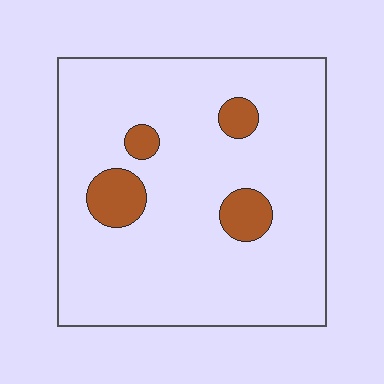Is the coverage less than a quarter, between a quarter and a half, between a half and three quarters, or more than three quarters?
Less than a quarter.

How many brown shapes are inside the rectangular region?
4.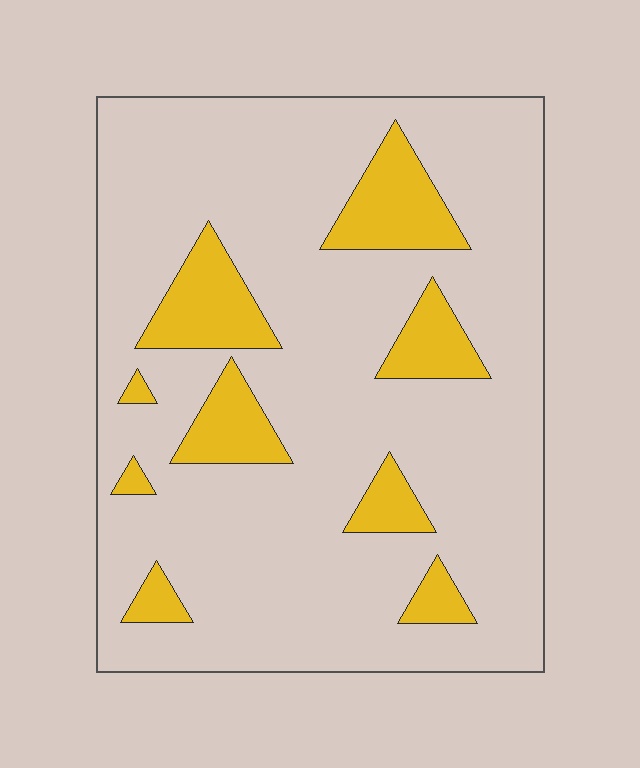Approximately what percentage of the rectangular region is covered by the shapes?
Approximately 15%.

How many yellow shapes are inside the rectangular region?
9.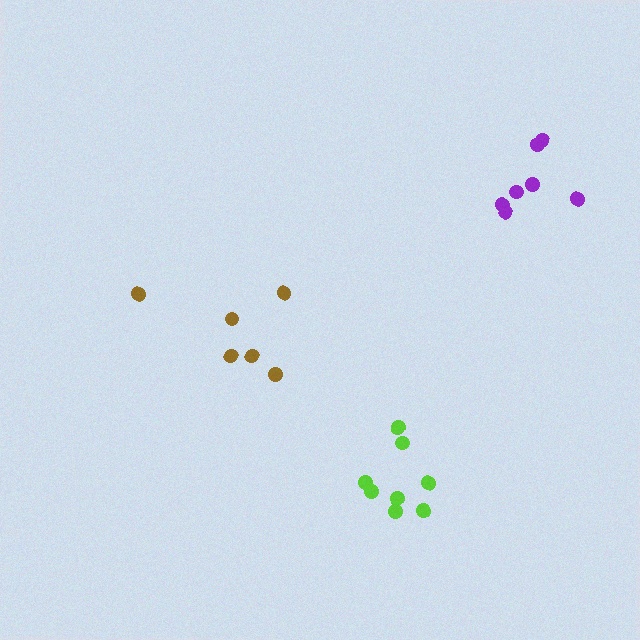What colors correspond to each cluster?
The clusters are colored: brown, purple, lime.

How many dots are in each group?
Group 1: 6 dots, Group 2: 7 dots, Group 3: 8 dots (21 total).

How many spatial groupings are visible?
There are 3 spatial groupings.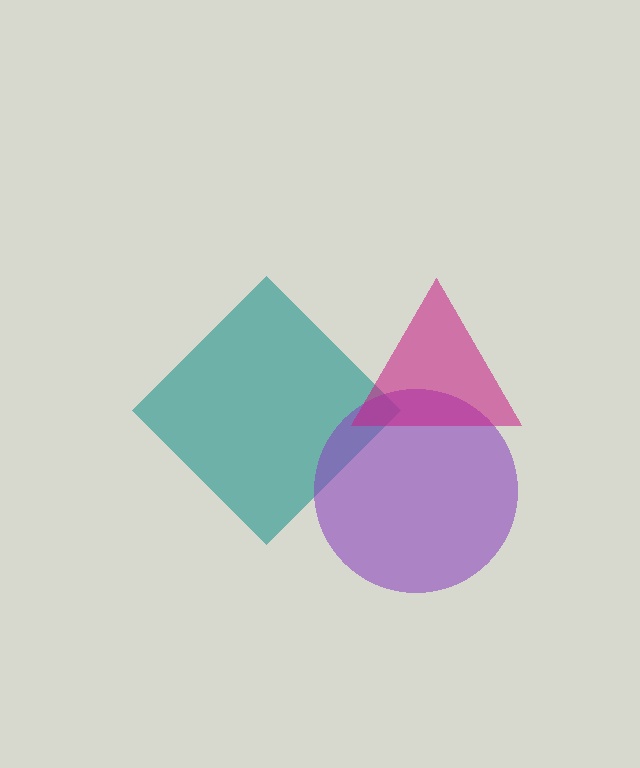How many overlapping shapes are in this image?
There are 3 overlapping shapes in the image.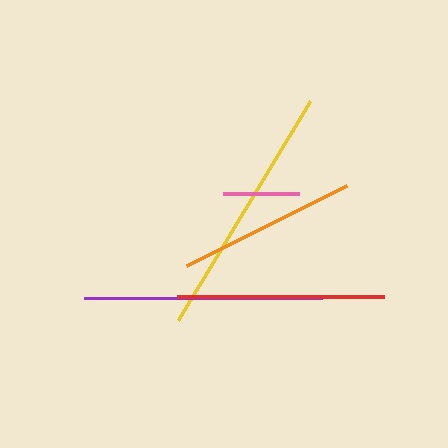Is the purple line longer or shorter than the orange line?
The purple line is longer than the orange line.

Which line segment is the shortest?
The pink line is the shortest at approximately 76 pixels.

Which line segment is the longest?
The yellow line is the longest at approximately 256 pixels.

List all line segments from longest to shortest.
From longest to shortest: yellow, purple, red, orange, pink.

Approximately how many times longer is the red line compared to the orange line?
The red line is approximately 1.2 times the length of the orange line.